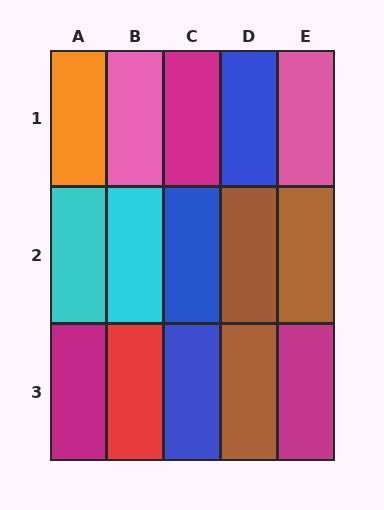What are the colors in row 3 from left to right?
Magenta, red, blue, brown, magenta.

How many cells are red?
1 cell is red.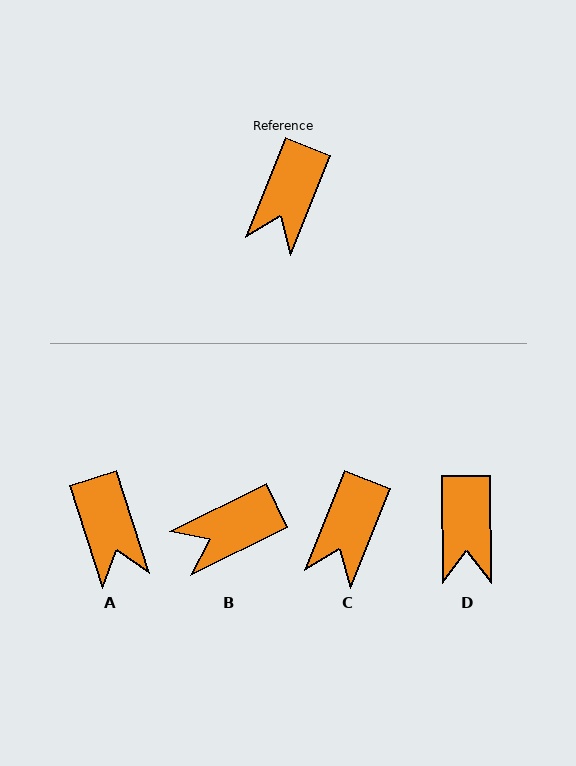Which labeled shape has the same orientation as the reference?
C.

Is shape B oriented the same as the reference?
No, it is off by about 42 degrees.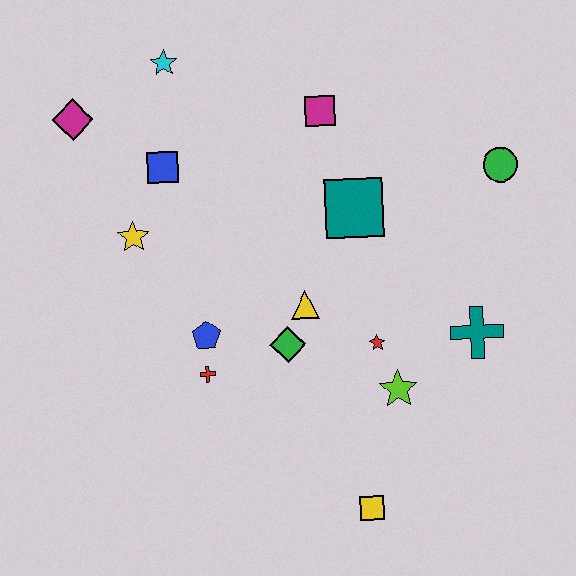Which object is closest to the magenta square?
The teal square is closest to the magenta square.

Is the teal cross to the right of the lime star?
Yes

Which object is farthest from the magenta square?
The yellow square is farthest from the magenta square.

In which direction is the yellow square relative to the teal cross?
The yellow square is below the teal cross.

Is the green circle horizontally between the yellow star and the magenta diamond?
No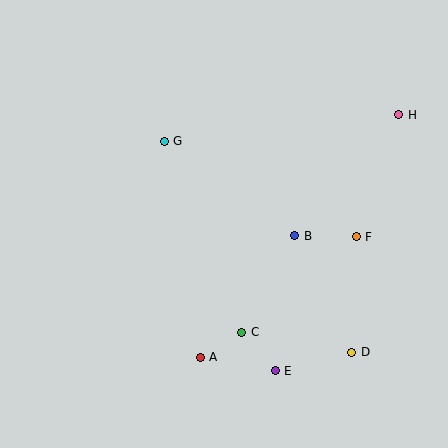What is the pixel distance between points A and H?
The distance between A and H is 313 pixels.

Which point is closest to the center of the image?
Point B at (295, 236) is closest to the center.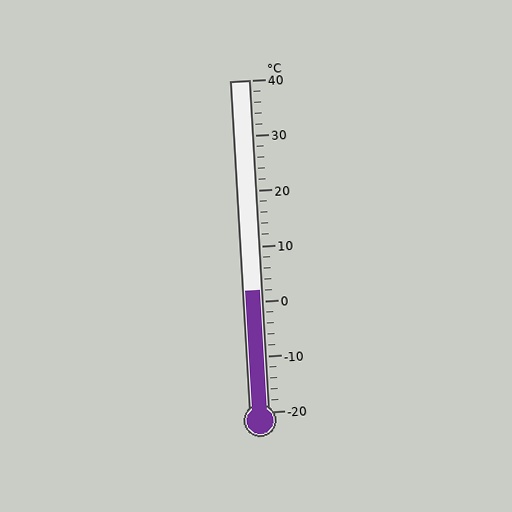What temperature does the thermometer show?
The thermometer shows approximately 2°C.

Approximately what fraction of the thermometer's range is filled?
The thermometer is filled to approximately 35% of its range.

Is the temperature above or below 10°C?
The temperature is below 10°C.